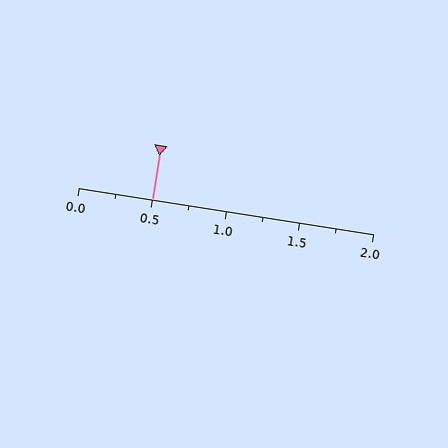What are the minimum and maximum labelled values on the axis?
The axis runs from 0.0 to 2.0.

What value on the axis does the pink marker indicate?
The marker indicates approximately 0.5.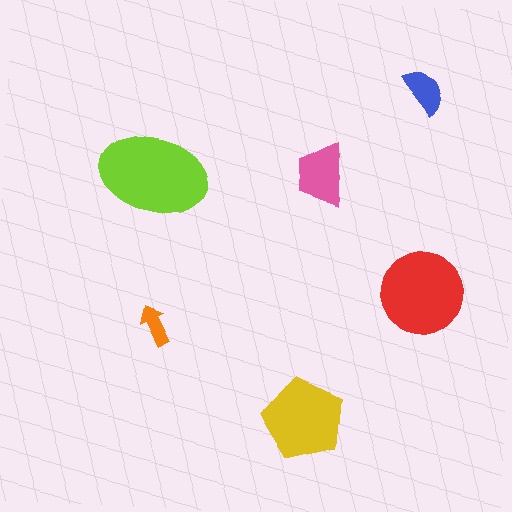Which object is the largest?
The lime ellipse.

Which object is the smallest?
The orange arrow.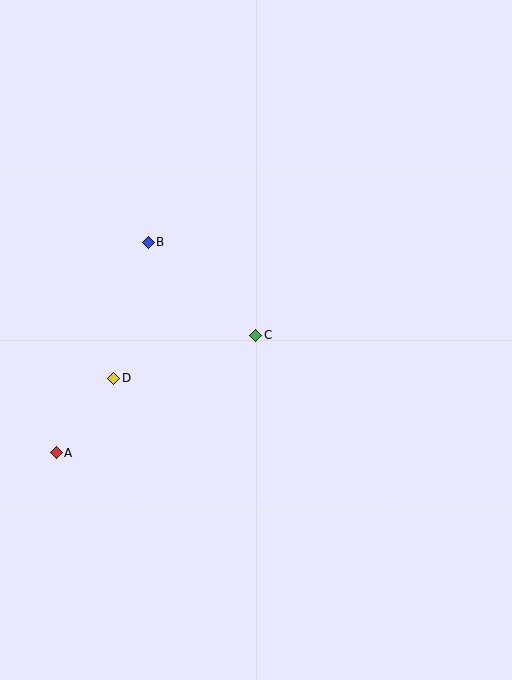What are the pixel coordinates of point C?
Point C is at (256, 335).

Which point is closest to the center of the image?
Point C at (256, 335) is closest to the center.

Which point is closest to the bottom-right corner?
Point C is closest to the bottom-right corner.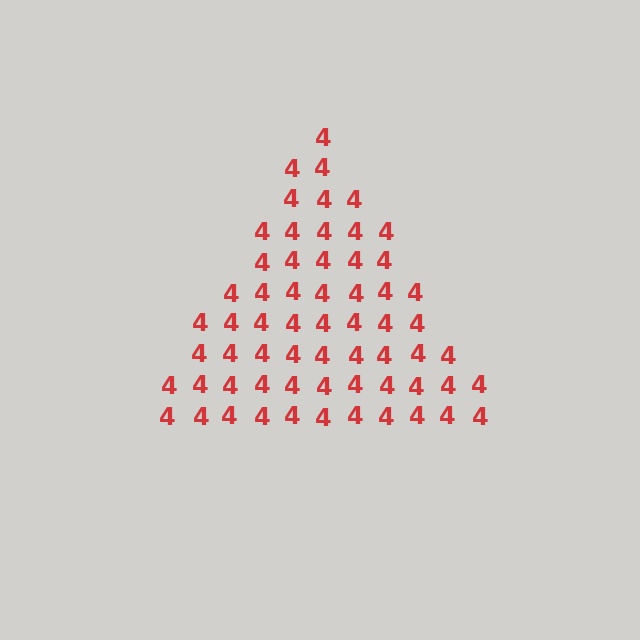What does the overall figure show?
The overall figure shows a triangle.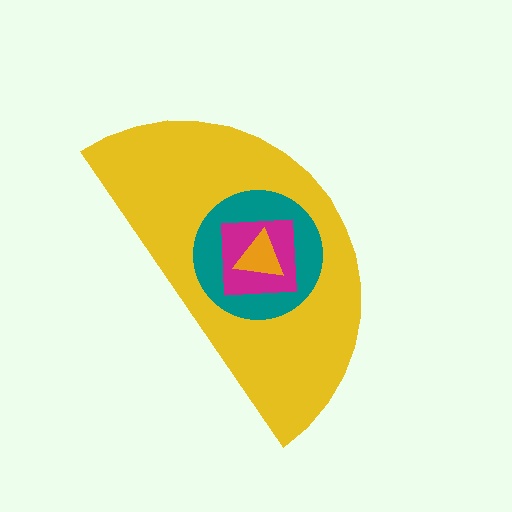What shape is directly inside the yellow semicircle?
The teal circle.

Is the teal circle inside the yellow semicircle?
Yes.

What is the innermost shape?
The orange triangle.